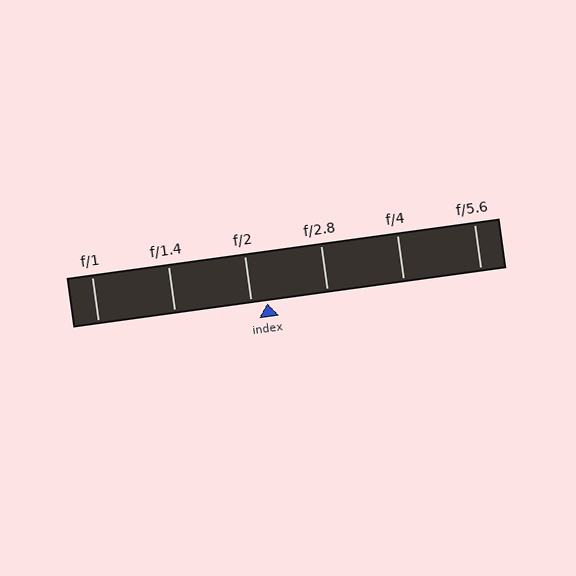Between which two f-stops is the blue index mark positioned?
The index mark is between f/2 and f/2.8.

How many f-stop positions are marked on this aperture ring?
There are 6 f-stop positions marked.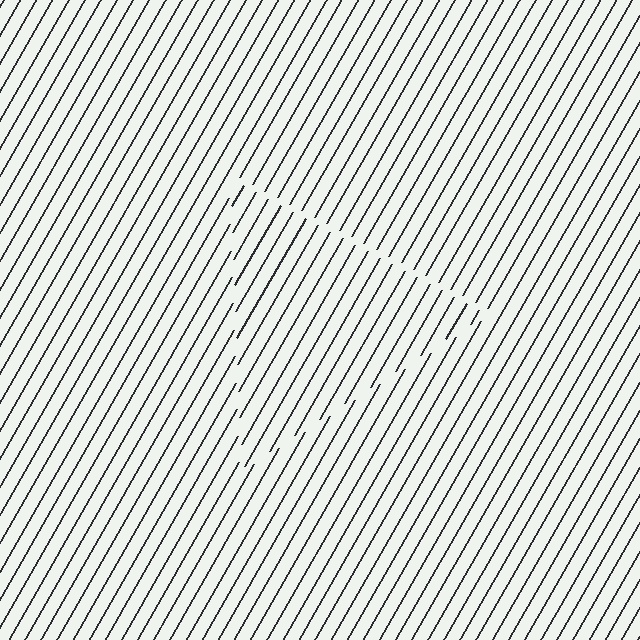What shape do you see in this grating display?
An illusory triangle. The interior of the shape contains the same grating, shifted by half a period — the contour is defined by the phase discontinuity where line-ends from the inner and outer gratings abut.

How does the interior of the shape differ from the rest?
The interior of the shape contains the same grating, shifted by half a period — the contour is defined by the phase discontinuity where line-ends from the inner and outer gratings abut.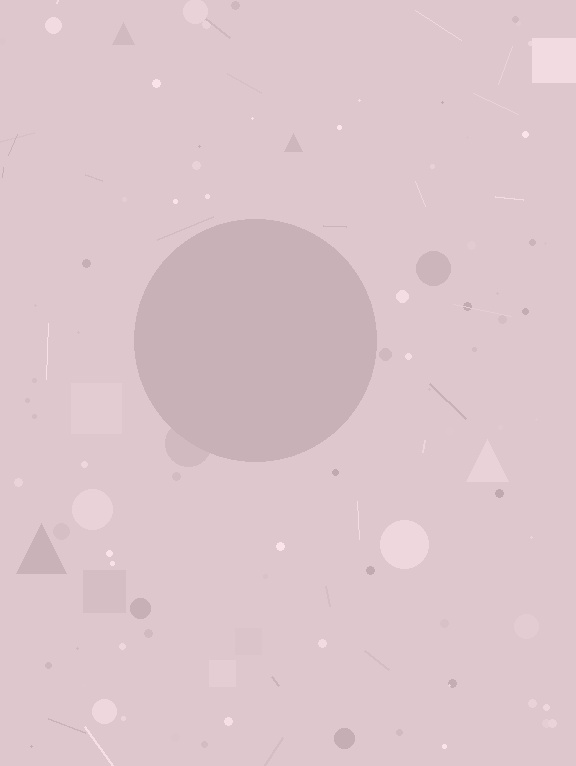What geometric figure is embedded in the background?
A circle is embedded in the background.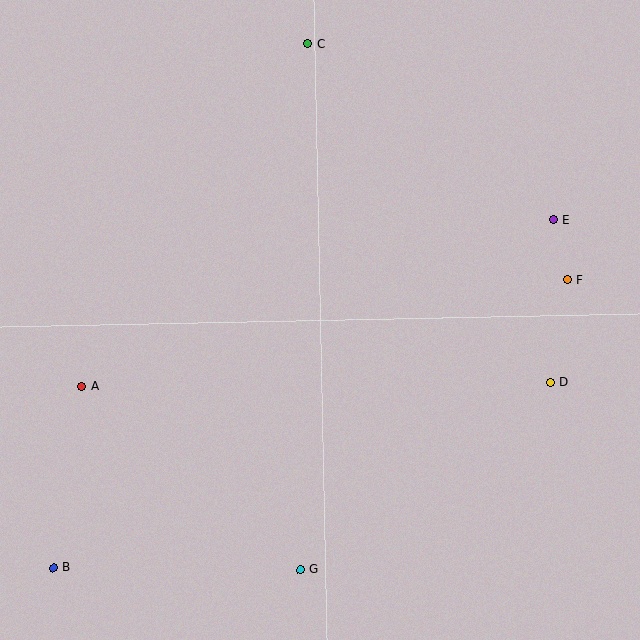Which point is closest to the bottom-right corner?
Point D is closest to the bottom-right corner.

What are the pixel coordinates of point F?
Point F is at (567, 280).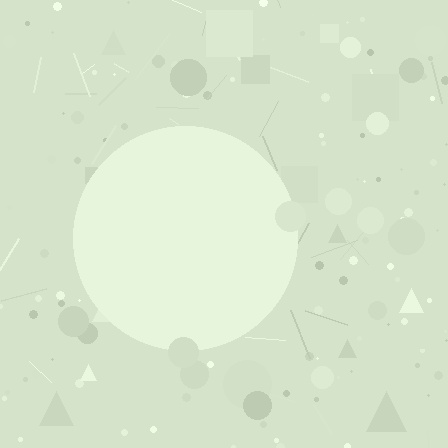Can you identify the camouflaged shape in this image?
The camouflaged shape is a circle.